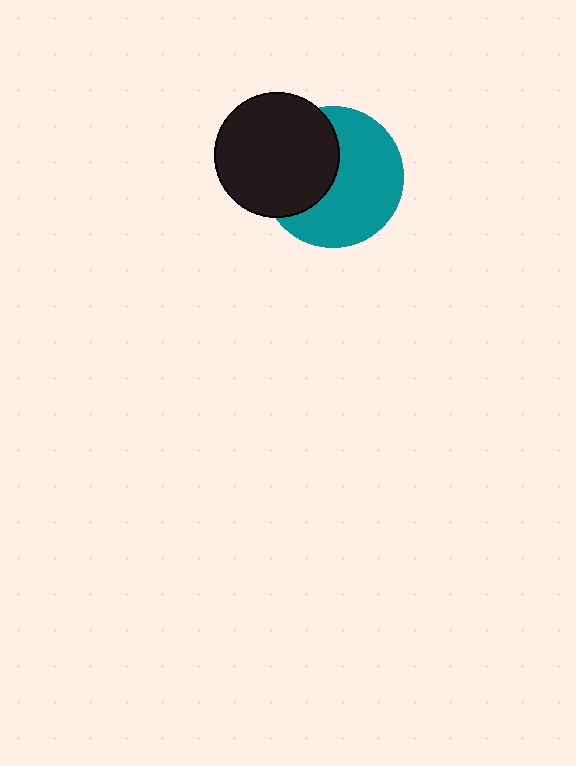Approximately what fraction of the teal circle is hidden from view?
Roughly 40% of the teal circle is hidden behind the black circle.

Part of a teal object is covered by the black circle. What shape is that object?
It is a circle.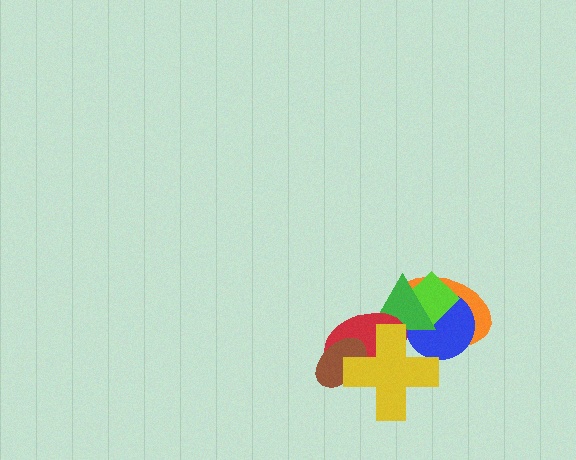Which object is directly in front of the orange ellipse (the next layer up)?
The blue circle is directly in front of the orange ellipse.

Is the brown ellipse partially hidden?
Yes, it is partially covered by another shape.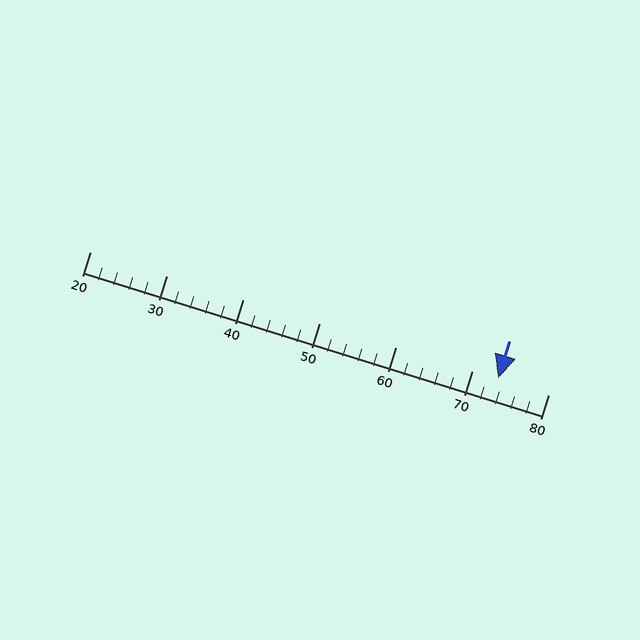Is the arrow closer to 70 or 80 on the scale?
The arrow is closer to 70.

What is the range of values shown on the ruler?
The ruler shows values from 20 to 80.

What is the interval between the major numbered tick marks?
The major tick marks are spaced 10 units apart.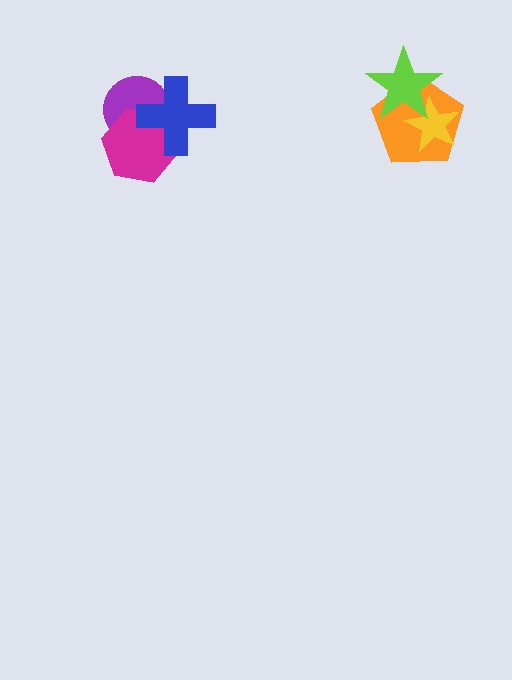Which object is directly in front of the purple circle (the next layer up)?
The magenta hexagon is directly in front of the purple circle.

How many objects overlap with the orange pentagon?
2 objects overlap with the orange pentagon.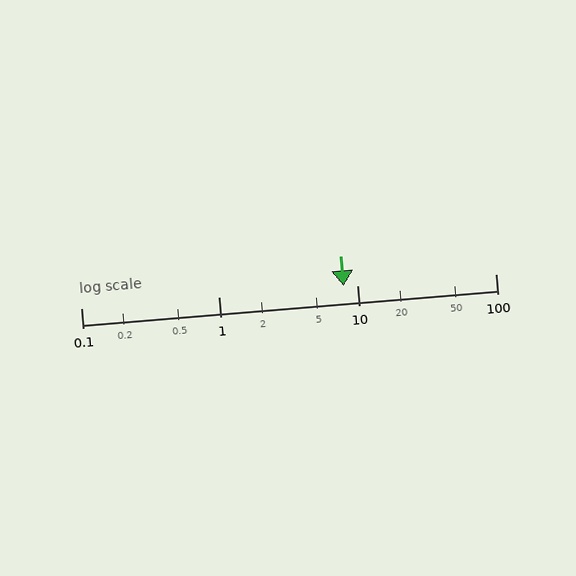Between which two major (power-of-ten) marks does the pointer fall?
The pointer is between 1 and 10.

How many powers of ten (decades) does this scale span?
The scale spans 3 decades, from 0.1 to 100.